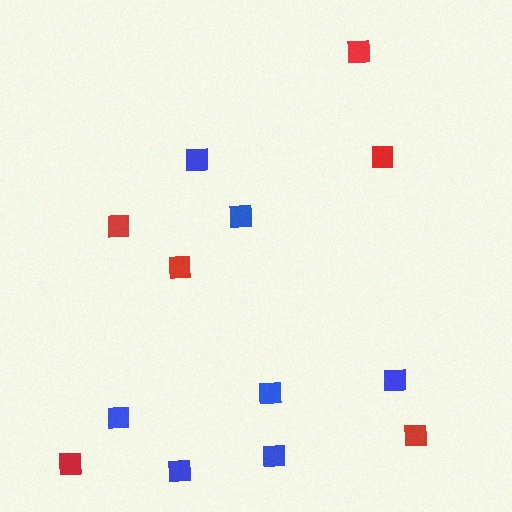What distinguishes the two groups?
There are 2 groups: one group of red squares (6) and one group of blue squares (7).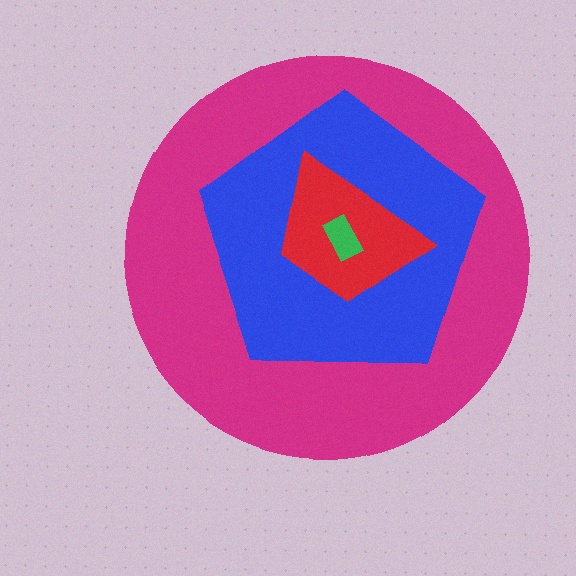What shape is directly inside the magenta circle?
The blue pentagon.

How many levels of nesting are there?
4.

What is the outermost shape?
The magenta circle.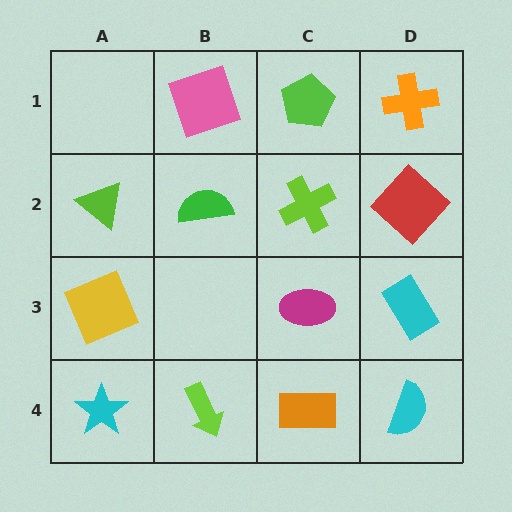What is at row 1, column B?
A pink square.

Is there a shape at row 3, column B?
No, that cell is empty.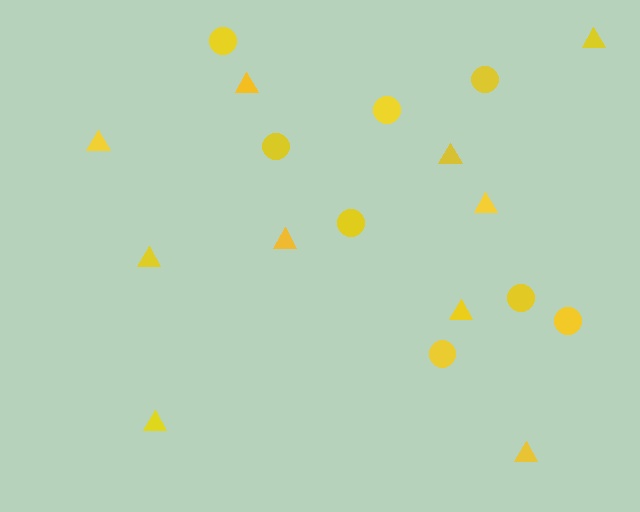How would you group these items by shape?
There are 2 groups: one group of triangles (10) and one group of circles (8).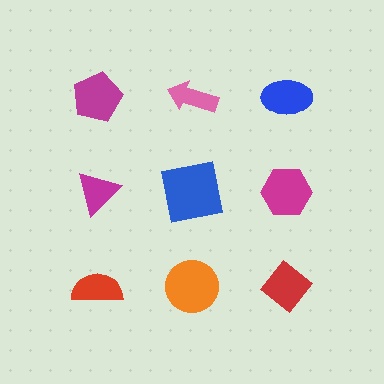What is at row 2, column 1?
A magenta triangle.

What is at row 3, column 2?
An orange circle.